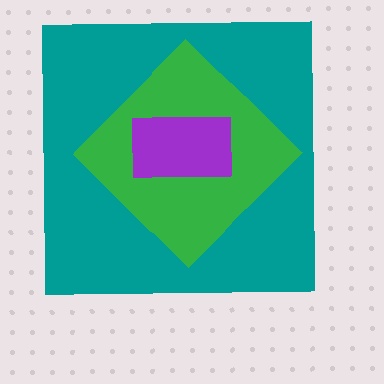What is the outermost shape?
The teal square.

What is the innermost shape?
The purple rectangle.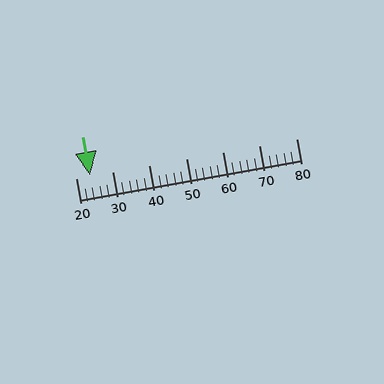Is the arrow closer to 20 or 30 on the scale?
The arrow is closer to 20.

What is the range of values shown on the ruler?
The ruler shows values from 20 to 80.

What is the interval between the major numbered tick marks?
The major tick marks are spaced 10 units apart.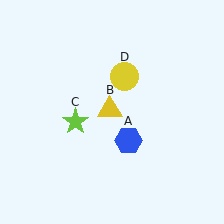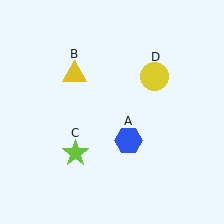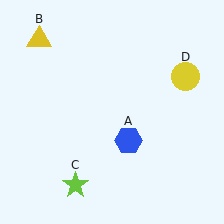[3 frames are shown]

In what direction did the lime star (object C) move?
The lime star (object C) moved down.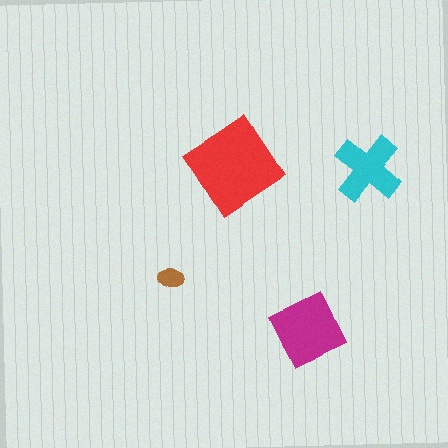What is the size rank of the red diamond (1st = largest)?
1st.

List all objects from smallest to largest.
The brown ellipse, the cyan cross, the magenta diamond, the red diamond.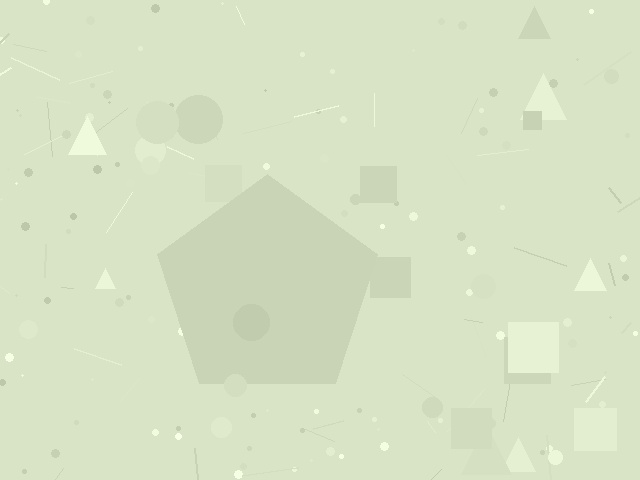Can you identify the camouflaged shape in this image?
The camouflaged shape is a pentagon.